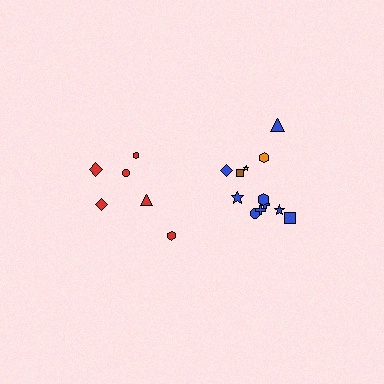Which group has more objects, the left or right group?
The right group.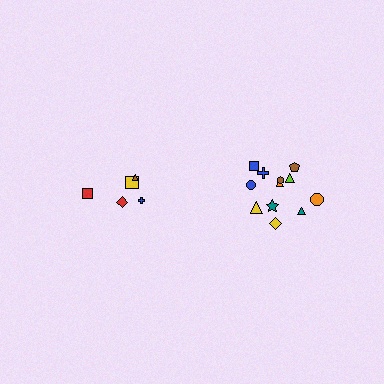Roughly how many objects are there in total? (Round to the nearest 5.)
Roughly 15 objects in total.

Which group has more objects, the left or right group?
The right group.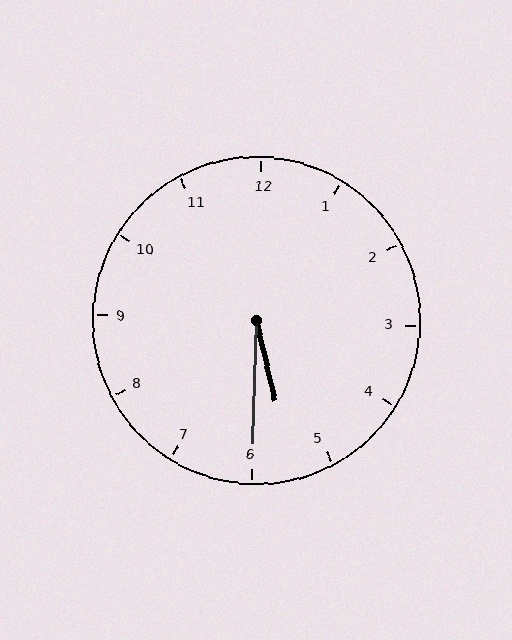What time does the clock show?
5:30.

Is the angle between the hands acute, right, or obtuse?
It is acute.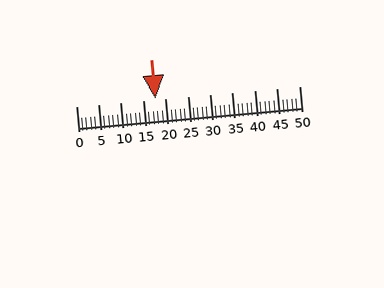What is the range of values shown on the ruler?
The ruler shows values from 0 to 50.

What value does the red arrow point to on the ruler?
The red arrow points to approximately 18.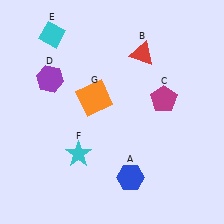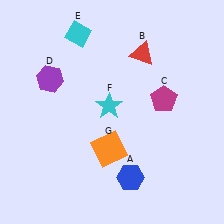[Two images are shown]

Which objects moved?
The objects that moved are: the cyan diamond (E), the cyan star (F), the orange square (G).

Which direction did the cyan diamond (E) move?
The cyan diamond (E) moved right.